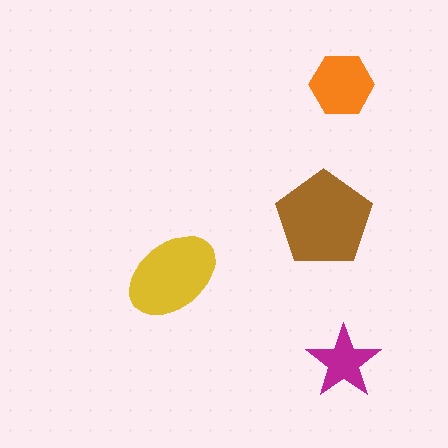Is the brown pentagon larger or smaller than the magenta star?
Larger.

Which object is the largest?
The brown pentagon.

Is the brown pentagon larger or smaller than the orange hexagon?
Larger.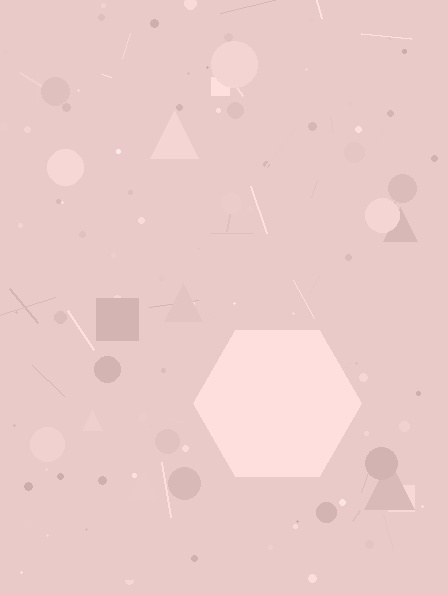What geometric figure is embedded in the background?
A hexagon is embedded in the background.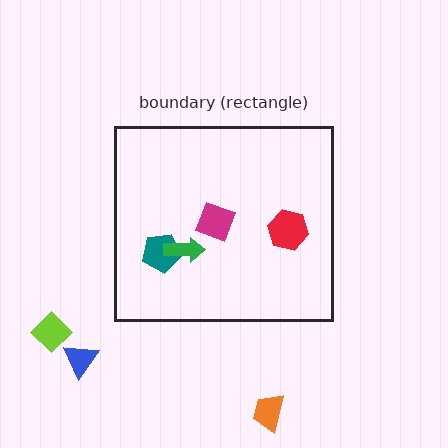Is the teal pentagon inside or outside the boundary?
Inside.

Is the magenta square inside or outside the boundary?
Inside.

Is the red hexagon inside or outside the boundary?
Inside.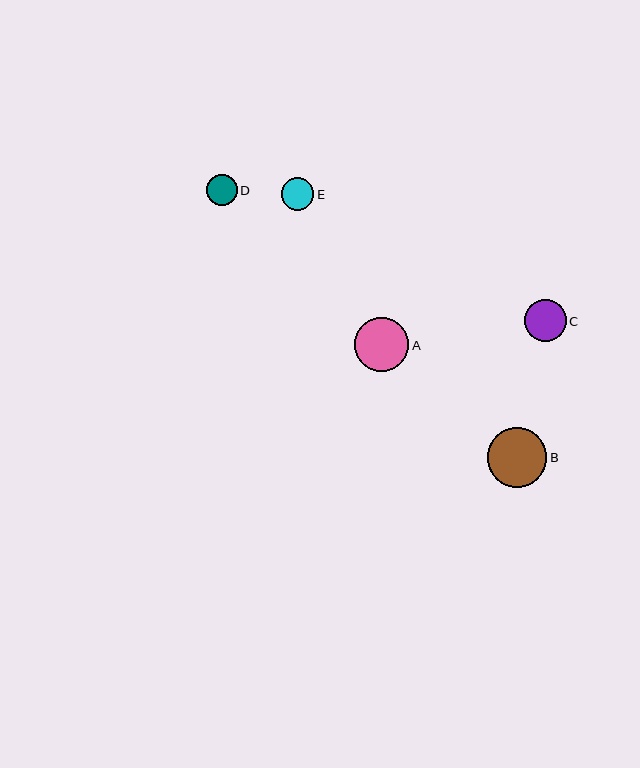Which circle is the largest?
Circle B is the largest with a size of approximately 60 pixels.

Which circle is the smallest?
Circle D is the smallest with a size of approximately 31 pixels.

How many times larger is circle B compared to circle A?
Circle B is approximately 1.1 times the size of circle A.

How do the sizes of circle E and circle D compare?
Circle E and circle D are approximately the same size.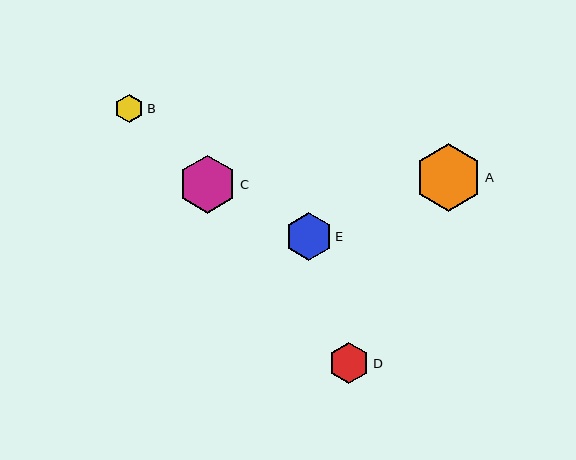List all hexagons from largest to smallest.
From largest to smallest: A, C, E, D, B.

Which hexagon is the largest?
Hexagon A is the largest with a size of approximately 67 pixels.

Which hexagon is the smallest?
Hexagon B is the smallest with a size of approximately 29 pixels.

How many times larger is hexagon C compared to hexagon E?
Hexagon C is approximately 1.2 times the size of hexagon E.